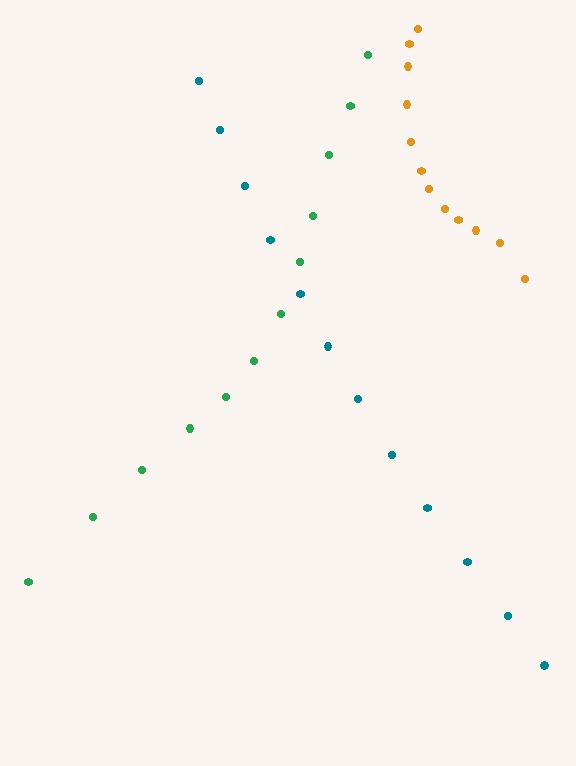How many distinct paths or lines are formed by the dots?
There are 3 distinct paths.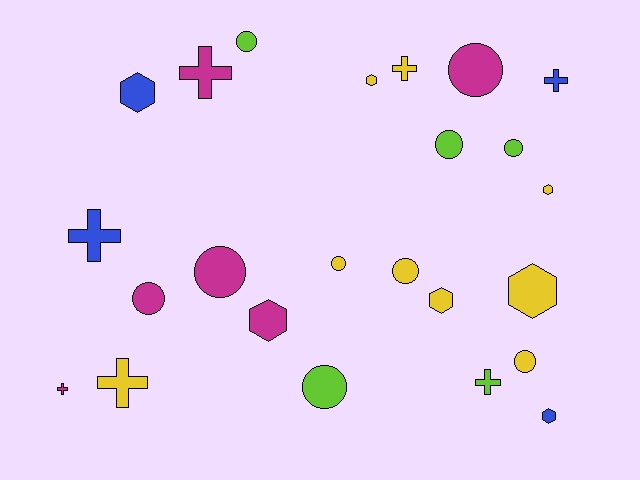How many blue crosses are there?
There are 2 blue crosses.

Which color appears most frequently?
Yellow, with 9 objects.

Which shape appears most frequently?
Circle, with 10 objects.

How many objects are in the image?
There are 24 objects.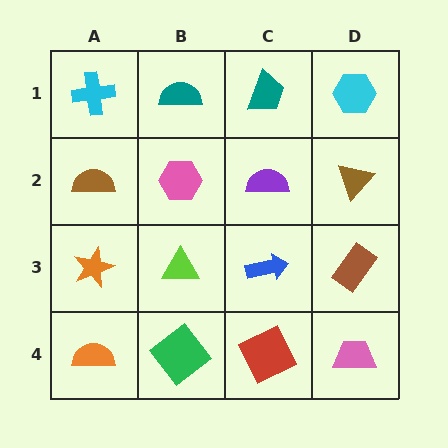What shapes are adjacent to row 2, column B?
A teal semicircle (row 1, column B), a lime triangle (row 3, column B), a brown semicircle (row 2, column A), a purple semicircle (row 2, column C).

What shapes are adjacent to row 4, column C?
A blue arrow (row 3, column C), a green diamond (row 4, column B), a pink trapezoid (row 4, column D).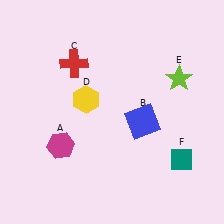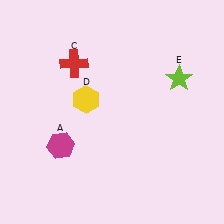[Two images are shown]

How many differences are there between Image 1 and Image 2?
There are 2 differences between the two images.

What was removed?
The blue square (B), the teal diamond (F) were removed in Image 2.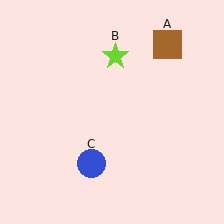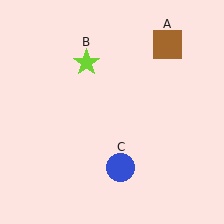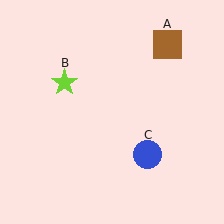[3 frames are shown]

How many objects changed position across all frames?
2 objects changed position: lime star (object B), blue circle (object C).